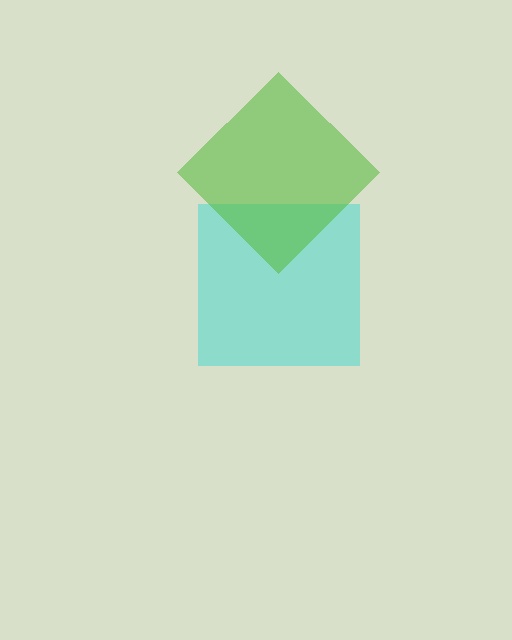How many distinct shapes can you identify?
There are 2 distinct shapes: a cyan square, a lime diamond.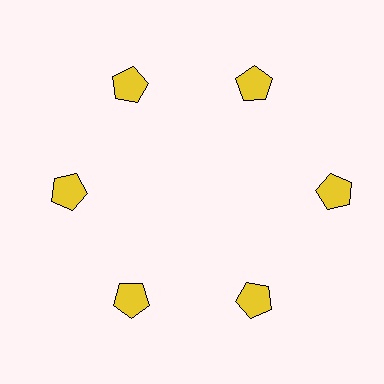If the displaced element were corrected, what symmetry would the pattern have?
It would have 6-fold rotational symmetry — the pattern would map onto itself every 60 degrees.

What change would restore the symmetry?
The symmetry would be restored by moving it inward, back onto the ring so that all 6 pentagons sit at equal angles and equal distance from the center.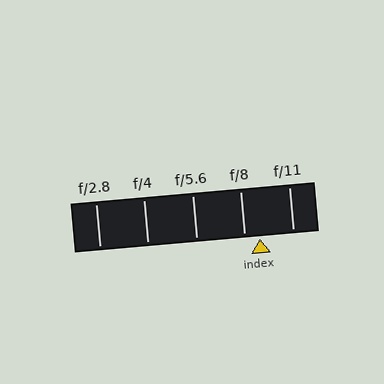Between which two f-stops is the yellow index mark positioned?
The index mark is between f/8 and f/11.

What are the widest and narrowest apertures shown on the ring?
The widest aperture shown is f/2.8 and the narrowest is f/11.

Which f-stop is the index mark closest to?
The index mark is closest to f/8.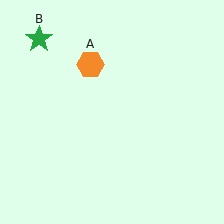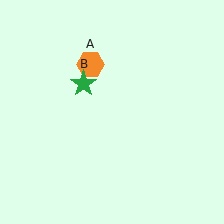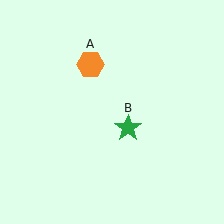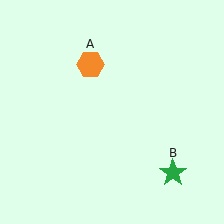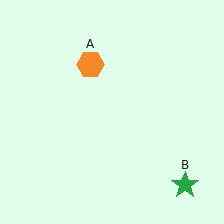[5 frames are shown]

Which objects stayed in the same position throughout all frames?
Orange hexagon (object A) remained stationary.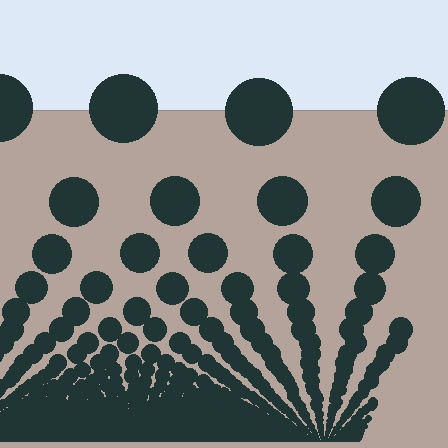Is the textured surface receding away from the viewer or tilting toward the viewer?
The surface appears to tilt toward the viewer. Texture elements get larger and sparser toward the top.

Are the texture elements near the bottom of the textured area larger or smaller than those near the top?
Smaller. The gradient is inverted — elements near the bottom are smaller and denser.